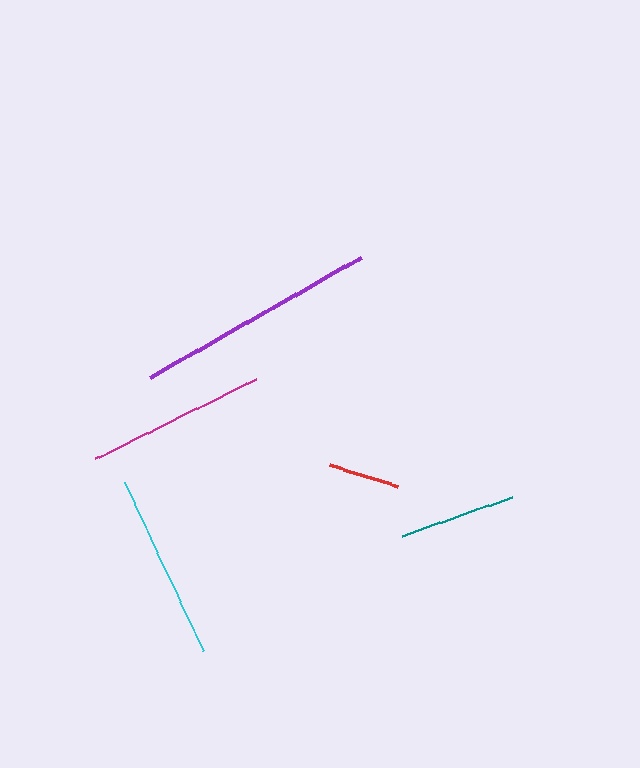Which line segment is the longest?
The purple line is the longest at approximately 242 pixels.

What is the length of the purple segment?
The purple segment is approximately 242 pixels long.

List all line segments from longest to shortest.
From longest to shortest: purple, cyan, magenta, teal, red.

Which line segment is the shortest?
The red line is the shortest at approximately 70 pixels.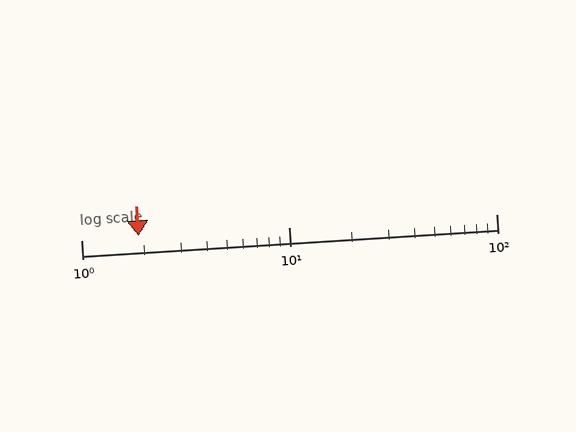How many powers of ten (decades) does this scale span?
The scale spans 2 decades, from 1 to 100.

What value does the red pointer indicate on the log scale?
The pointer indicates approximately 1.9.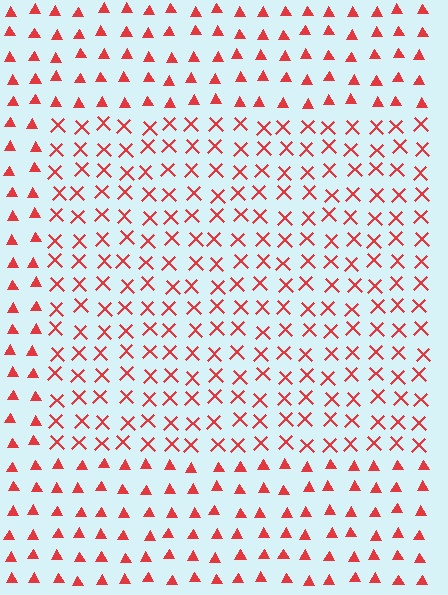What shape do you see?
I see a rectangle.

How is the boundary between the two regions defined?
The boundary is defined by a change in element shape: X marks inside vs. triangles outside. All elements share the same color and spacing.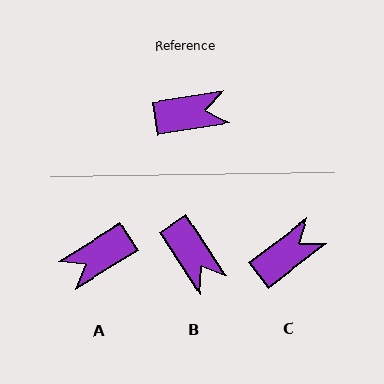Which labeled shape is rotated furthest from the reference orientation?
A, about 157 degrees away.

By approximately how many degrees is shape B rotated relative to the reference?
Approximately 66 degrees clockwise.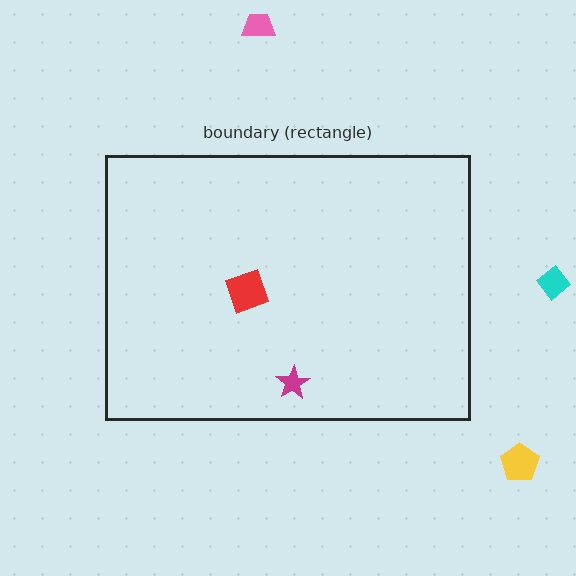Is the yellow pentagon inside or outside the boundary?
Outside.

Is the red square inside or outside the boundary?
Inside.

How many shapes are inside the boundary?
2 inside, 3 outside.